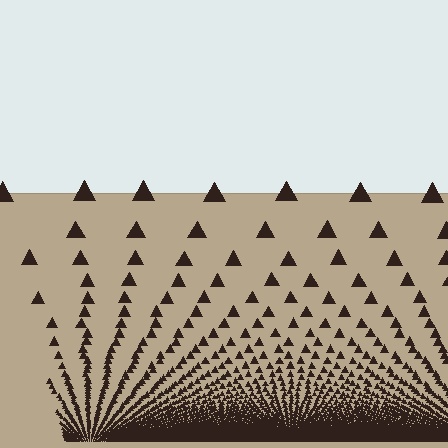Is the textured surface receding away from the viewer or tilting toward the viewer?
The surface appears to tilt toward the viewer. Texture elements get larger and sparser toward the top.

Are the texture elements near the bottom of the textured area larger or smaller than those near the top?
Smaller. The gradient is inverted — elements near the bottom are smaller and denser.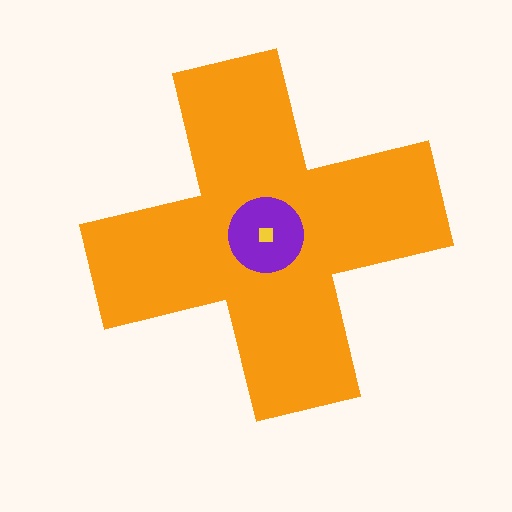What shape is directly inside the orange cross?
The purple circle.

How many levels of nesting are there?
3.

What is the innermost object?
The yellow square.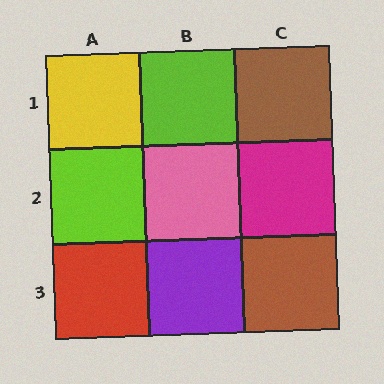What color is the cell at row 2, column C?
Magenta.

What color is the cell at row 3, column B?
Purple.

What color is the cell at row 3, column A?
Red.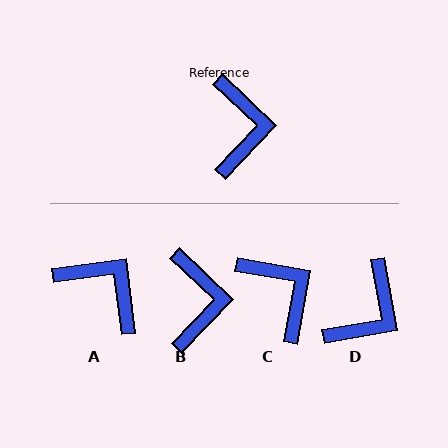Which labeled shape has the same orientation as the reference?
B.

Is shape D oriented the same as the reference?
No, it is off by about 36 degrees.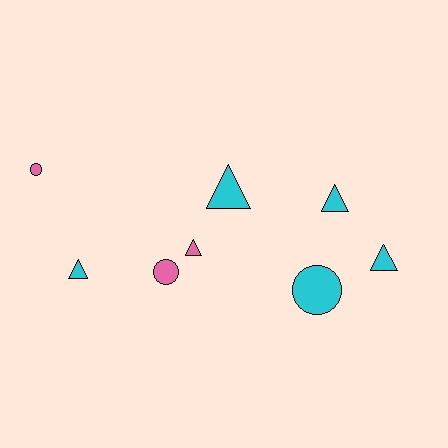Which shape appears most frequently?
Triangle, with 5 objects.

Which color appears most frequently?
Cyan, with 5 objects.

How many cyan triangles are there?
There are 4 cyan triangles.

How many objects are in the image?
There are 8 objects.